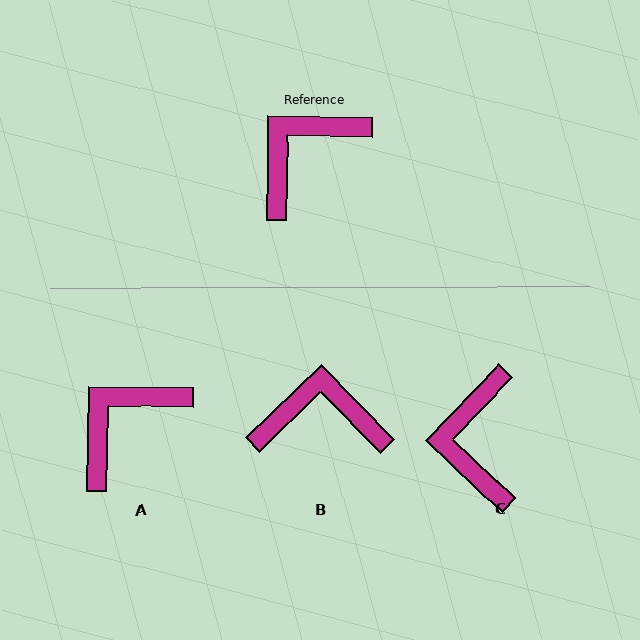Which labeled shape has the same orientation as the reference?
A.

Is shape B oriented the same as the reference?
No, it is off by about 45 degrees.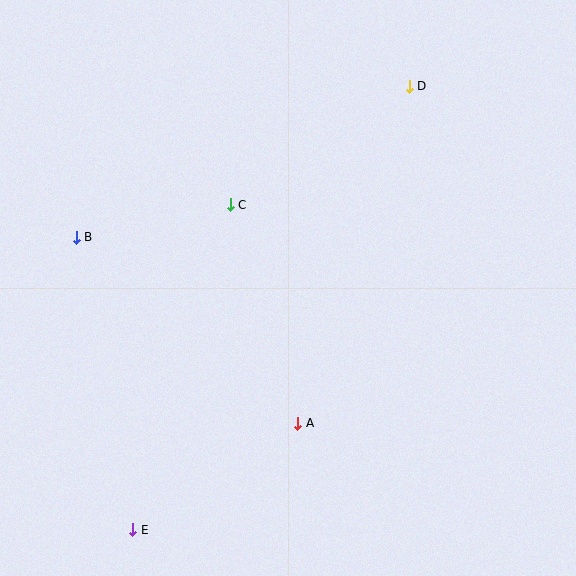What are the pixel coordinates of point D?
Point D is at (409, 86).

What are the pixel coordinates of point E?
Point E is at (133, 530).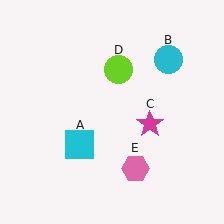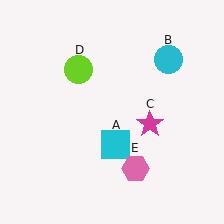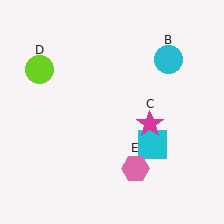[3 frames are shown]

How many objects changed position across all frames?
2 objects changed position: cyan square (object A), lime circle (object D).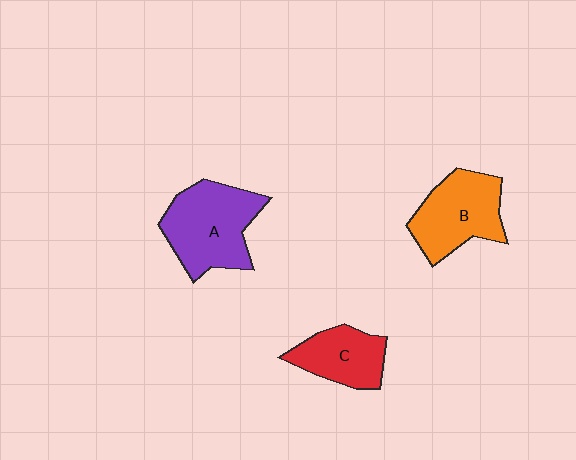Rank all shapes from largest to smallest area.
From largest to smallest: A (purple), B (orange), C (red).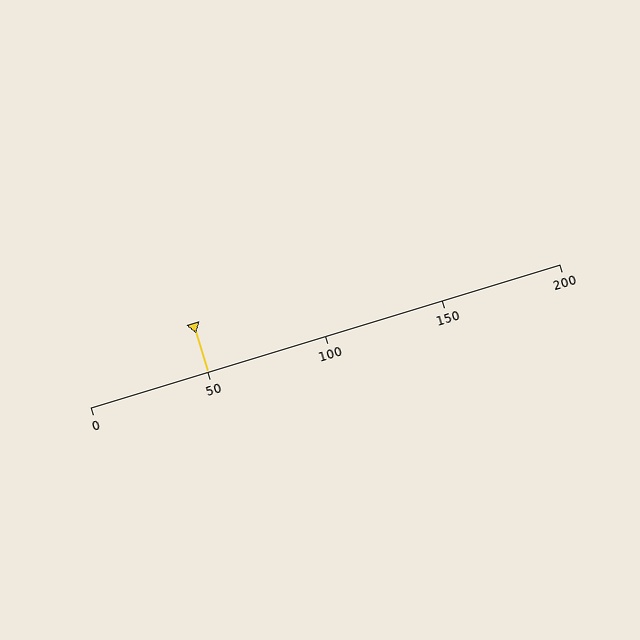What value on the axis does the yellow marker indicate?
The marker indicates approximately 50.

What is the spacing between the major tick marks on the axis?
The major ticks are spaced 50 apart.